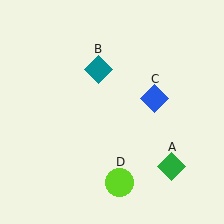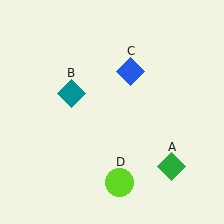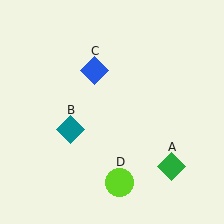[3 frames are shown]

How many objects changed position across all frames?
2 objects changed position: teal diamond (object B), blue diamond (object C).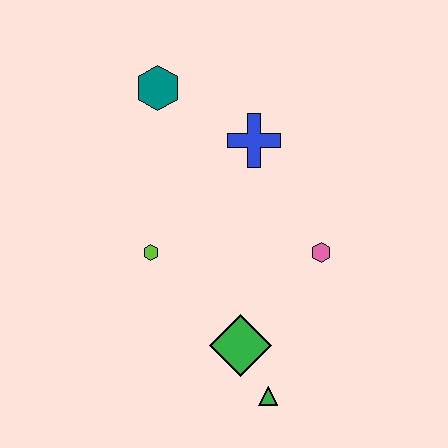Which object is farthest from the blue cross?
The green triangle is farthest from the blue cross.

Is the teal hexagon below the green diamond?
No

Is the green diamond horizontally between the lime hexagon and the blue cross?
Yes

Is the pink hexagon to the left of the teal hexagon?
No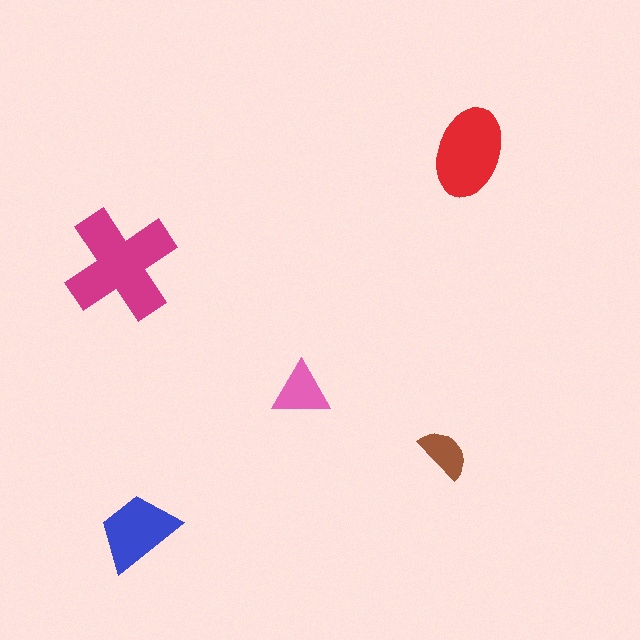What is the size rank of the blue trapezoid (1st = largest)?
3rd.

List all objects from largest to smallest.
The magenta cross, the red ellipse, the blue trapezoid, the pink triangle, the brown semicircle.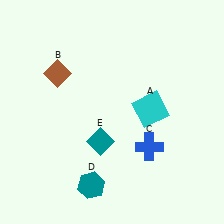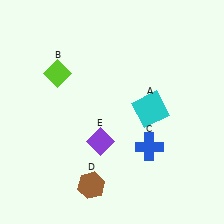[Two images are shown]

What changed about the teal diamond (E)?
In Image 1, E is teal. In Image 2, it changed to purple.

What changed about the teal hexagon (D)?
In Image 1, D is teal. In Image 2, it changed to brown.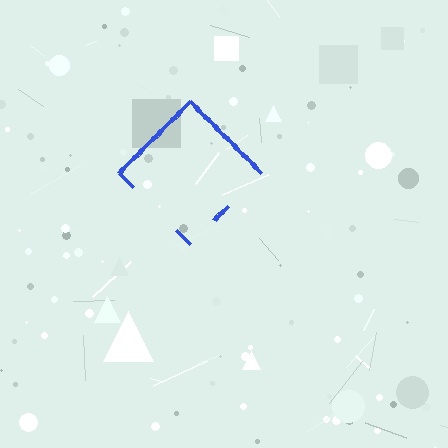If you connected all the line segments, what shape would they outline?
They would outline a diamond.